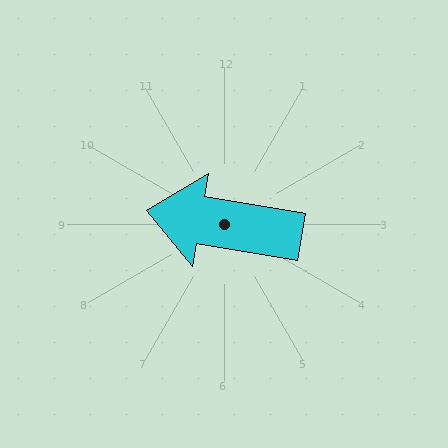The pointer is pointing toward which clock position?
Roughly 9 o'clock.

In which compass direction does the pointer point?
West.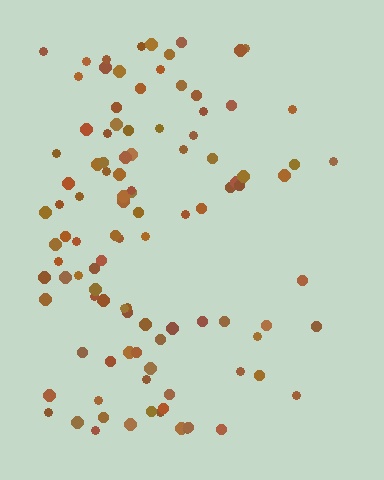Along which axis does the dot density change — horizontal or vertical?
Horizontal.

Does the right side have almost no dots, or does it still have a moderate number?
Still a moderate number, just noticeably fewer than the left.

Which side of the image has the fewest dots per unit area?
The right.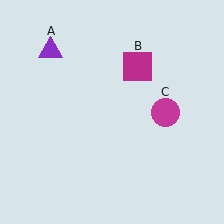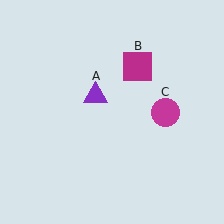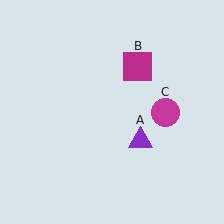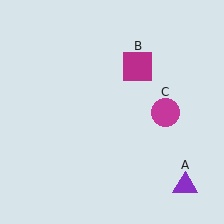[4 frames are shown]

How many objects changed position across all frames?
1 object changed position: purple triangle (object A).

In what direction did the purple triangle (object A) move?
The purple triangle (object A) moved down and to the right.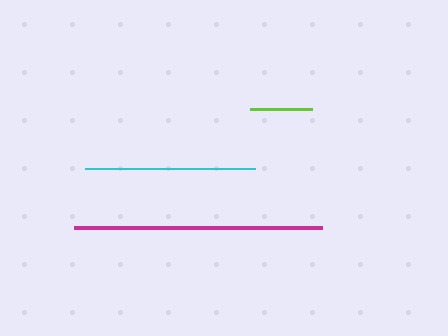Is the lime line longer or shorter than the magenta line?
The magenta line is longer than the lime line.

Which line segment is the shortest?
The lime line is the shortest at approximately 63 pixels.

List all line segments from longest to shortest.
From longest to shortest: magenta, cyan, lime.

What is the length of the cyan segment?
The cyan segment is approximately 170 pixels long.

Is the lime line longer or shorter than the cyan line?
The cyan line is longer than the lime line.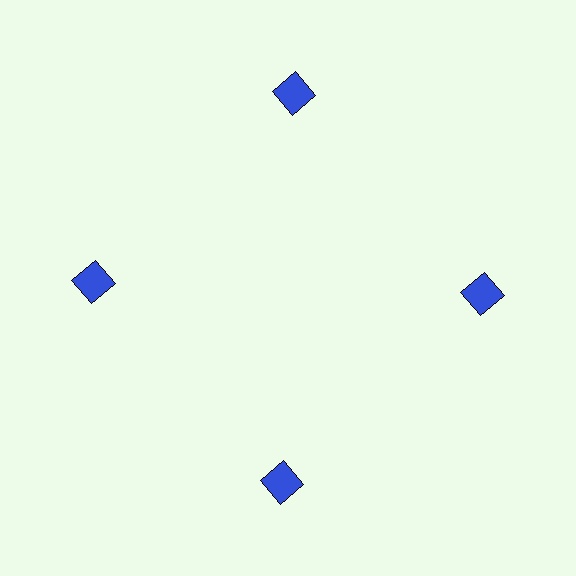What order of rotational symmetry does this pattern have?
This pattern has 4-fold rotational symmetry.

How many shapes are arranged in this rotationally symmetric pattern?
There are 4 shapes, arranged in 4 groups of 1.